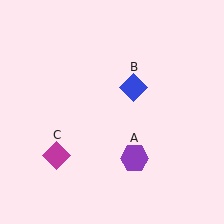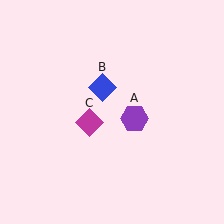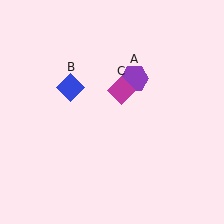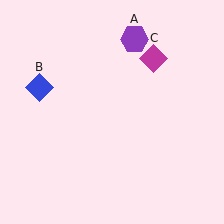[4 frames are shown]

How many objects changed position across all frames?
3 objects changed position: purple hexagon (object A), blue diamond (object B), magenta diamond (object C).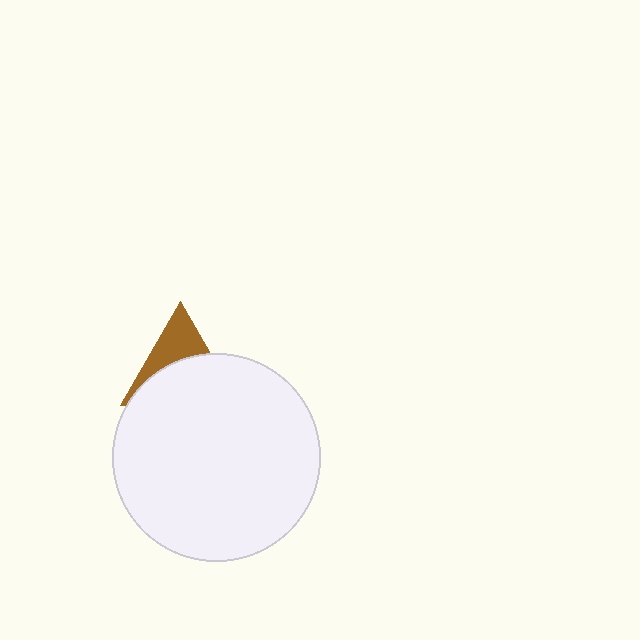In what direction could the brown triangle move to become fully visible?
The brown triangle could move up. That would shift it out from behind the white circle entirely.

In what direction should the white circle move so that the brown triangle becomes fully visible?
The white circle should move down. That is the shortest direction to clear the overlap and leave the brown triangle fully visible.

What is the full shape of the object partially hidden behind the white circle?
The partially hidden object is a brown triangle.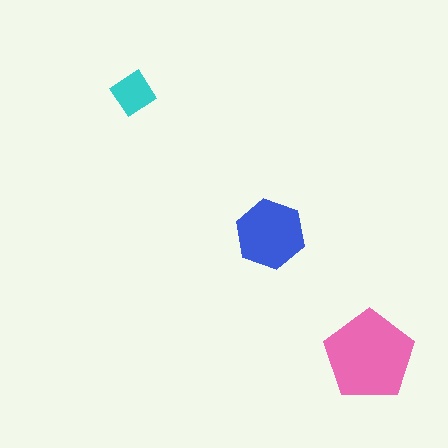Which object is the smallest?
The cyan diamond.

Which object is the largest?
The pink pentagon.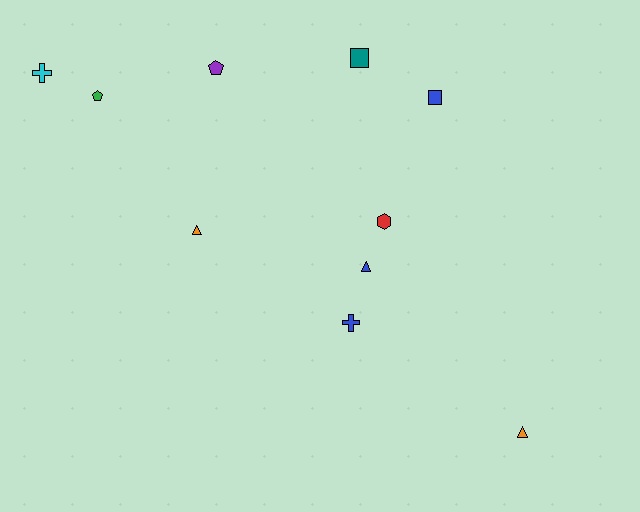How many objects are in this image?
There are 10 objects.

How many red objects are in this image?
There is 1 red object.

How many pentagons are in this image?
There are 2 pentagons.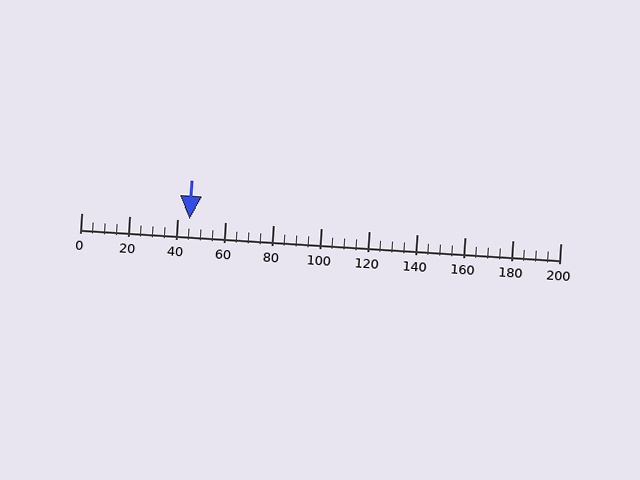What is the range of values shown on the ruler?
The ruler shows values from 0 to 200.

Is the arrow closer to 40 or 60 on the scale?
The arrow is closer to 40.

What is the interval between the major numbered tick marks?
The major tick marks are spaced 20 units apart.